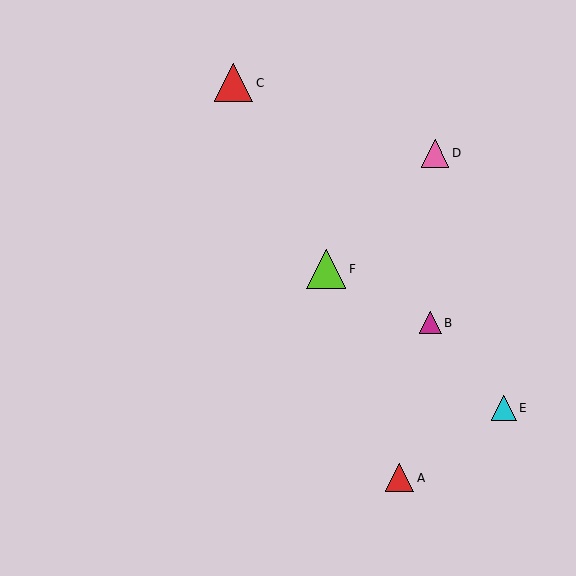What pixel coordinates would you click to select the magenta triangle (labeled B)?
Click at (430, 323) to select the magenta triangle B.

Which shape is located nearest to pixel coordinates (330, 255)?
The lime triangle (labeled F) at (326, 269) is nearest to that location.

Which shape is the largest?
The lime triangle (labeled F) is the largest.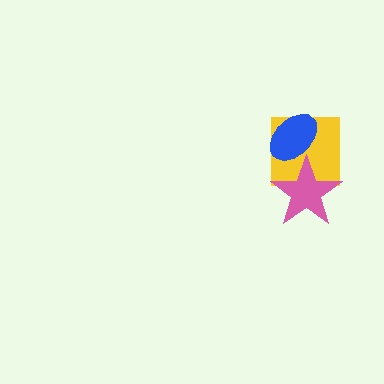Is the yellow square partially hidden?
Yes, it is partially covered by another shape.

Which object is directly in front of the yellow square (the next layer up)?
The blue ellipse is directly in front of the yellow square.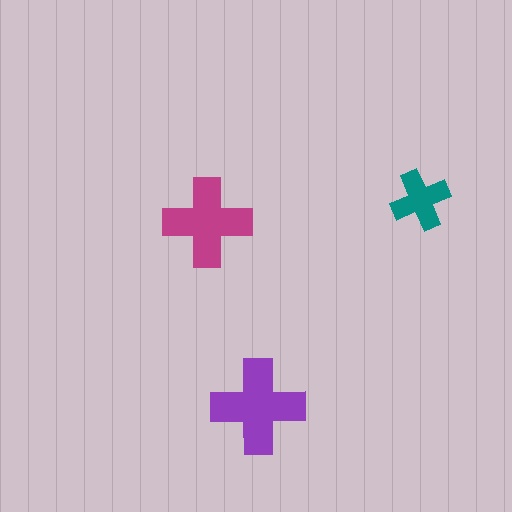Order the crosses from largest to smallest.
the purple one, the magenta one, the teal one.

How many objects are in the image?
There are 3 objects in the image.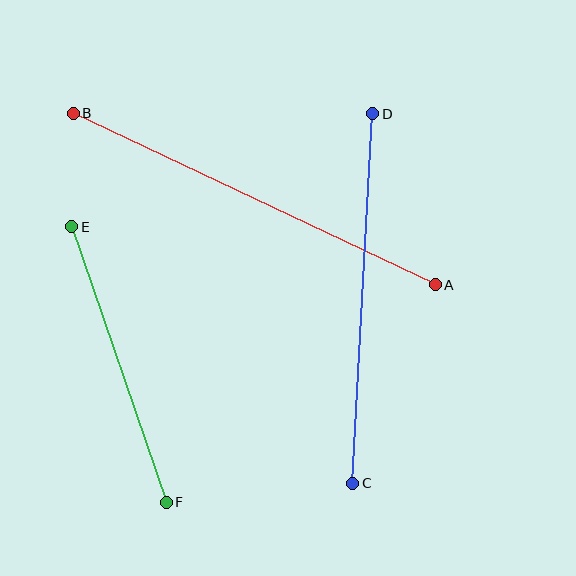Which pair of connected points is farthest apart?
Points A and B are farthest apart.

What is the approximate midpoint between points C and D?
The midpoint is at approximately (363, 298) pixels.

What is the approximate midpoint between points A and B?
The midpoint is at approximately (254, 199) pixels.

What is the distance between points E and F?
The distance is approximately 291 pixels.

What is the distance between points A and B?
The distance is approximately 400 pixels.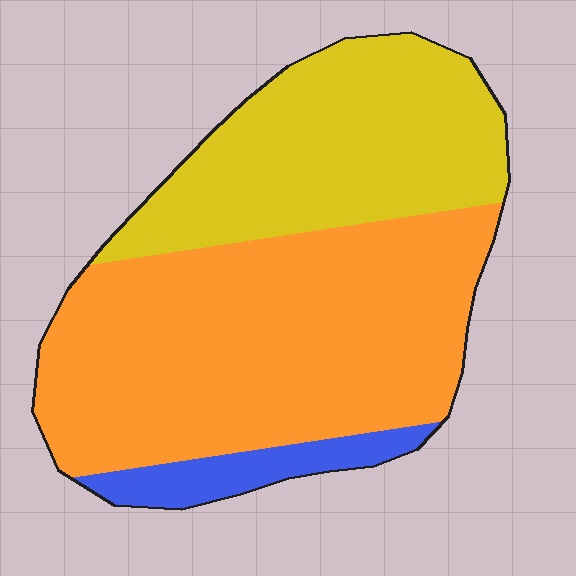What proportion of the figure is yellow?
Yellow covers around 35% of the figure.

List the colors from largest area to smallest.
From largest to smallest: orange, yellow, blue.